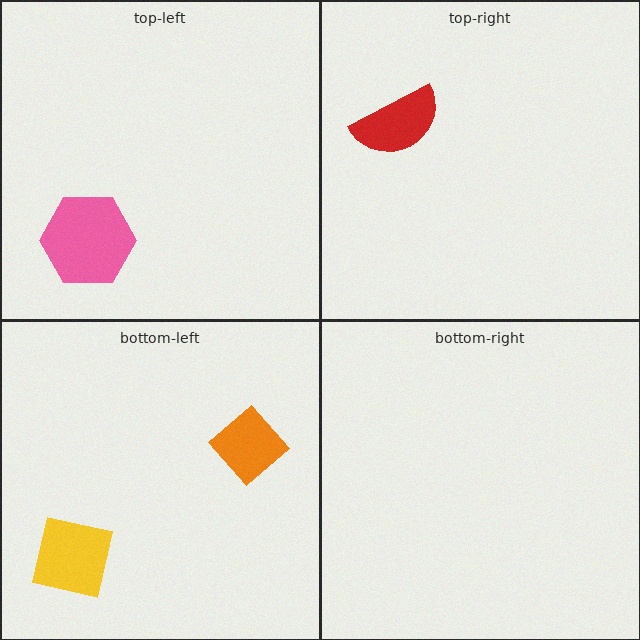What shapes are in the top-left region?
The pink hexagon.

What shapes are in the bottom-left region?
The orange diamond, the yellow square.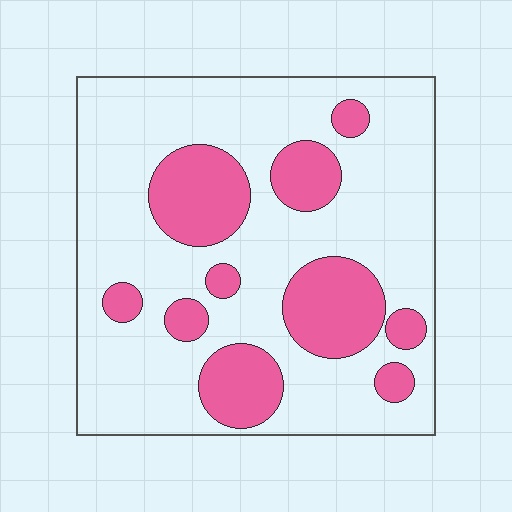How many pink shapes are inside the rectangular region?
10.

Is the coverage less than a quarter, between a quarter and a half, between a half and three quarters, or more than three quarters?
Between a quarter and a half.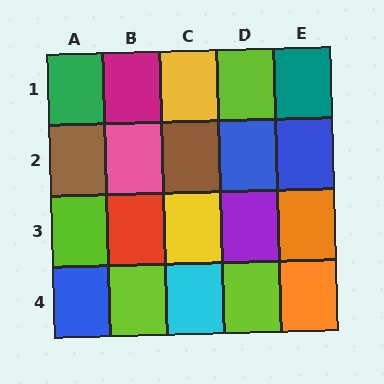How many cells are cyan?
1 cell is cyan.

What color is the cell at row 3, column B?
Red.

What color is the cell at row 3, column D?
Purple.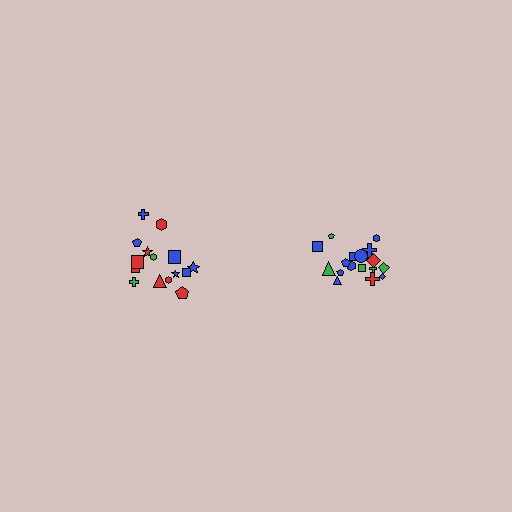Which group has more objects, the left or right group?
The right group.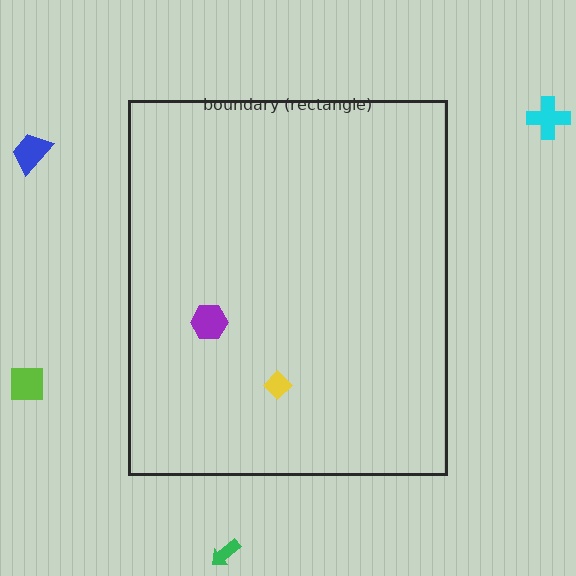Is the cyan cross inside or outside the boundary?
Outside.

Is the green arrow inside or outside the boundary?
Outside.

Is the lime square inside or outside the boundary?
Outside.